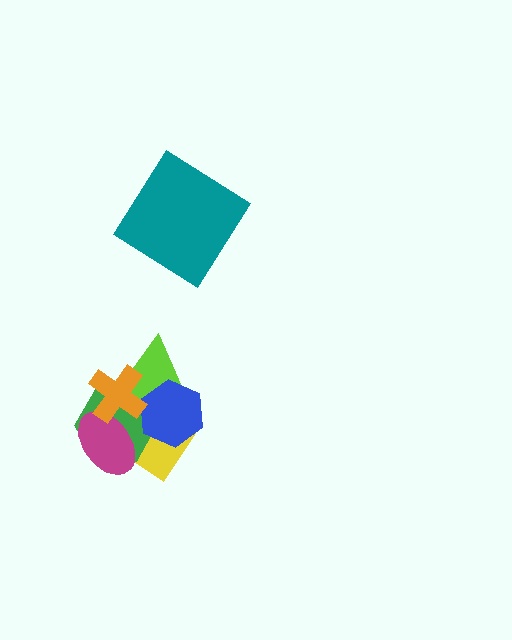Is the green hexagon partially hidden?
Yes, it is partially covered by another shape.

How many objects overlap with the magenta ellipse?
3 objects overlap with the magenta ellipse.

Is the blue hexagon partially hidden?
Yes, it is partially covered by another shape.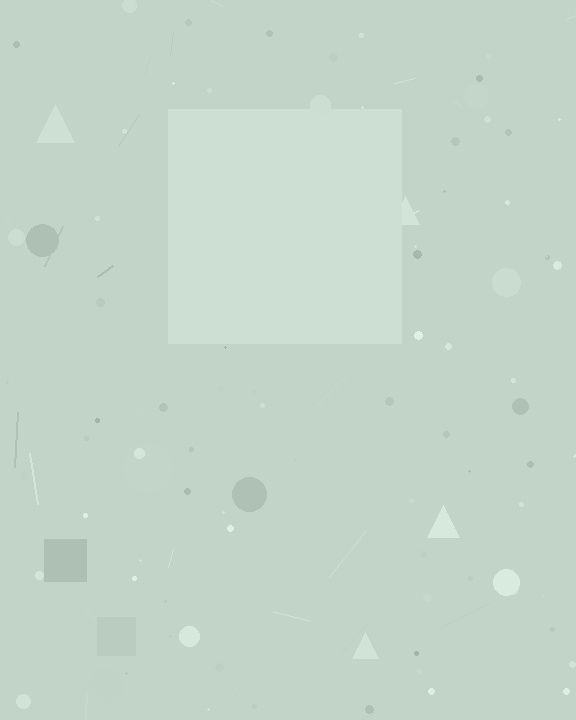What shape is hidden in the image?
A square is hidden in the image.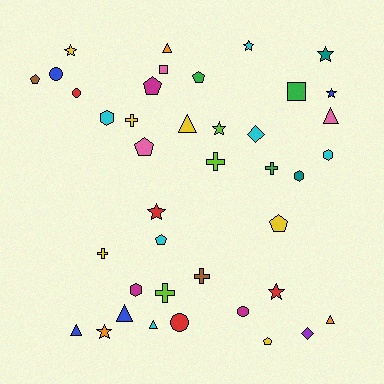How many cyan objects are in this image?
There are 6 cyan objects.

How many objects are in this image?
There are 40 objects.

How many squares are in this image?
There are 2 squares.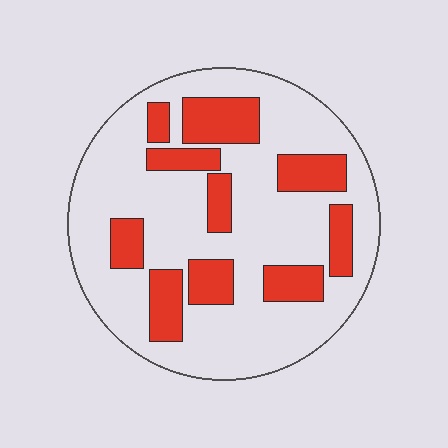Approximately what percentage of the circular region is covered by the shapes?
Approximately 25%.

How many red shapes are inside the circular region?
10.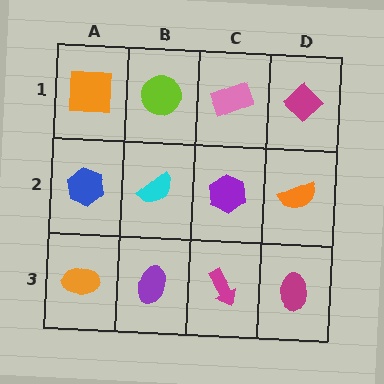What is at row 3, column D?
A magenta ellipse.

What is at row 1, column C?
A pink rectangle.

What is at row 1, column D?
A magenta diamond.